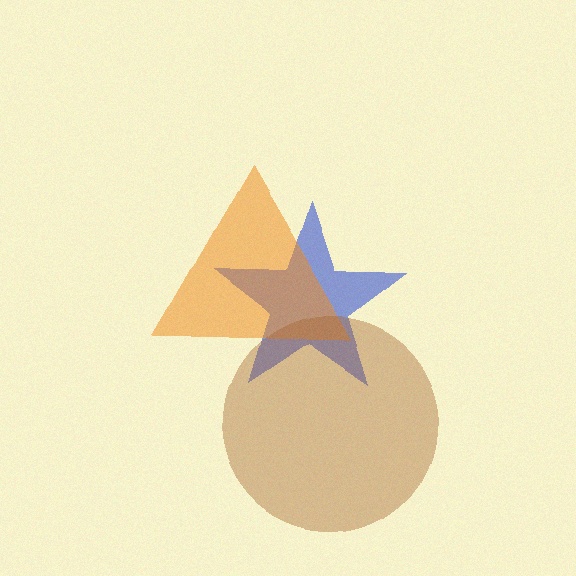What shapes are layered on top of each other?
The layered shapes are: a blue star, an orange triangle, a brown circle.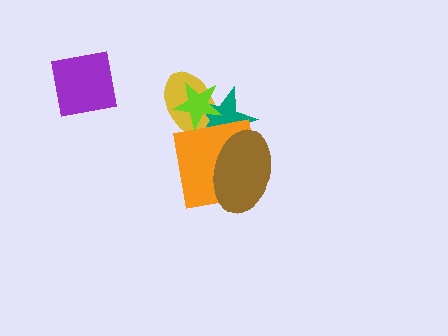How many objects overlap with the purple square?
0 objects overlap with the purple square.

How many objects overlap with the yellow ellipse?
2 objects overlap with the yellow ellipse.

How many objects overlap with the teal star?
4 objects overlap with the teal star.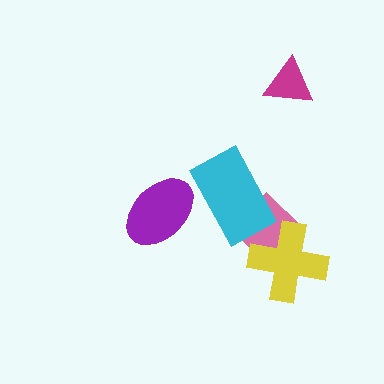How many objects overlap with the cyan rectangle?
1 object overlaps with the cyan rectangle.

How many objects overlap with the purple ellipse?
0 objects overlap with the purple ellipse.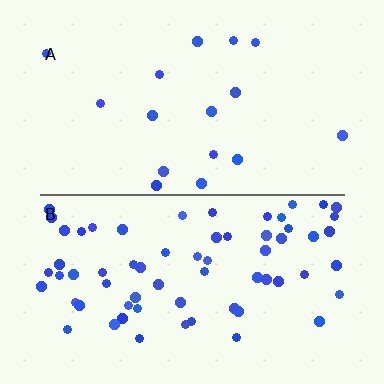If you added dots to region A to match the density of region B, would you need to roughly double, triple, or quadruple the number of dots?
Approximately quadruple.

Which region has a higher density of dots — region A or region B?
B (the bottom).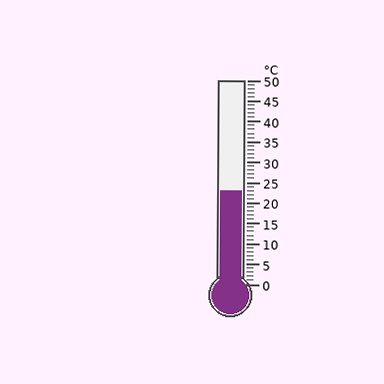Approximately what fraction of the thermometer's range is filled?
The thermometer is filled to approximately 45% of its range.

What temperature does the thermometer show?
The thermometer shows approximately 23°C.